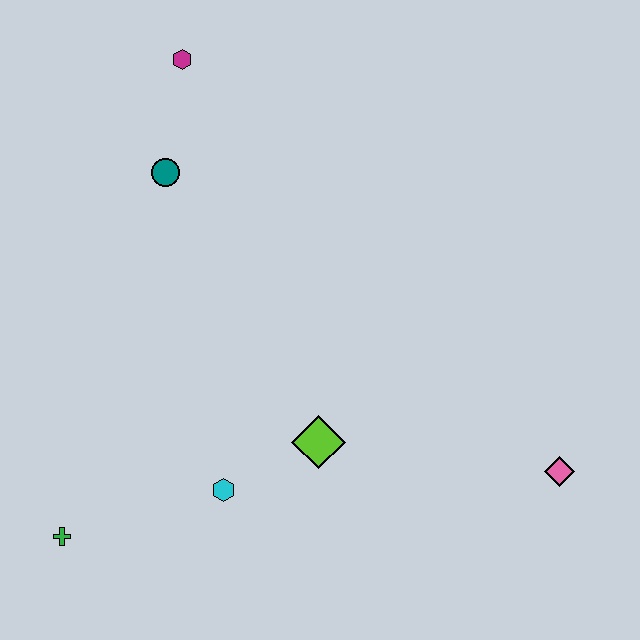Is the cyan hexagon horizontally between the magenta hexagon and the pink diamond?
Yes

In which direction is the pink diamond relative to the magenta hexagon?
The pink diamond is below the magenta hexagon.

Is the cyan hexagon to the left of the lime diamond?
Yes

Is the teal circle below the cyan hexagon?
No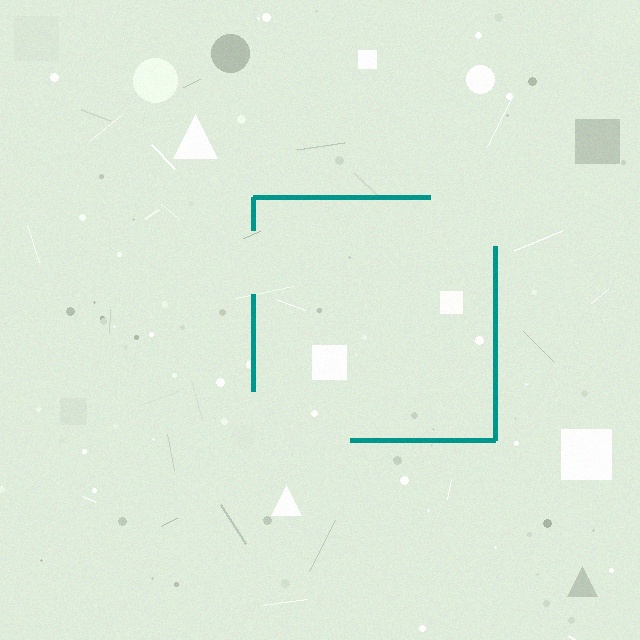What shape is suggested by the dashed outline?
The dashed outline suggests a square.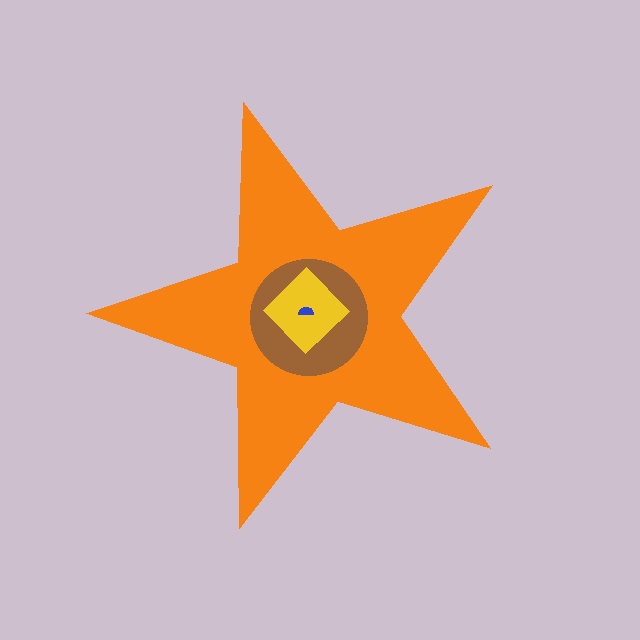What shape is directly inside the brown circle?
The yellow diamond.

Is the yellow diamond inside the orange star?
Yes.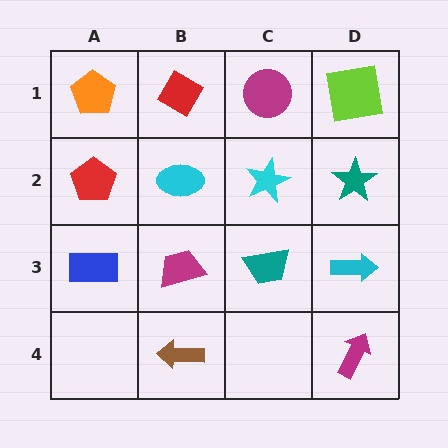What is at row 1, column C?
A magenta circle.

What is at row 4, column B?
A brown arrow.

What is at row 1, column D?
A lime square.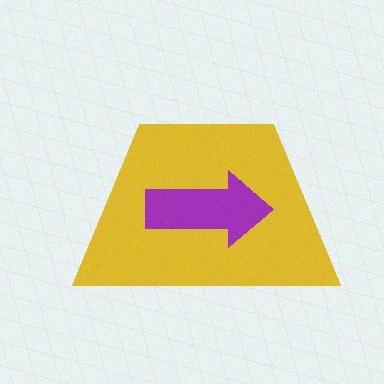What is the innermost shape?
The purple arrow.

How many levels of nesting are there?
2.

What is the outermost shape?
The yellow trapezoid.